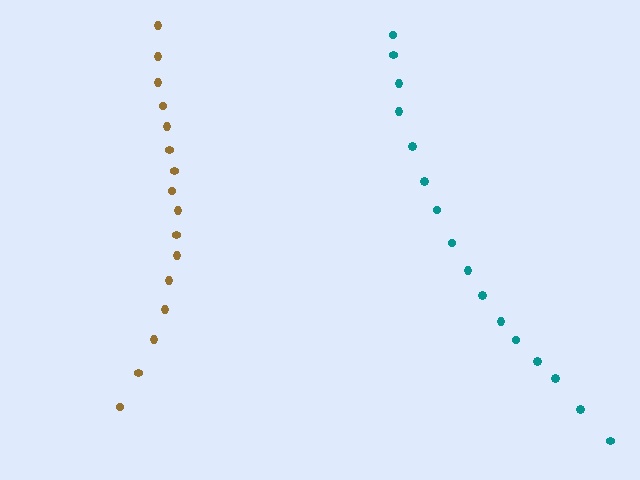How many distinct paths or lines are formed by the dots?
There are 2 distinct paths.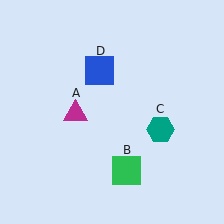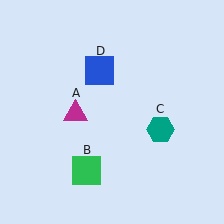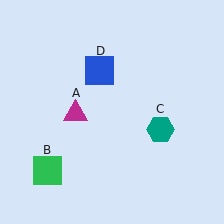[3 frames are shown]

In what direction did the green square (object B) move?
The green square (object B) moved left.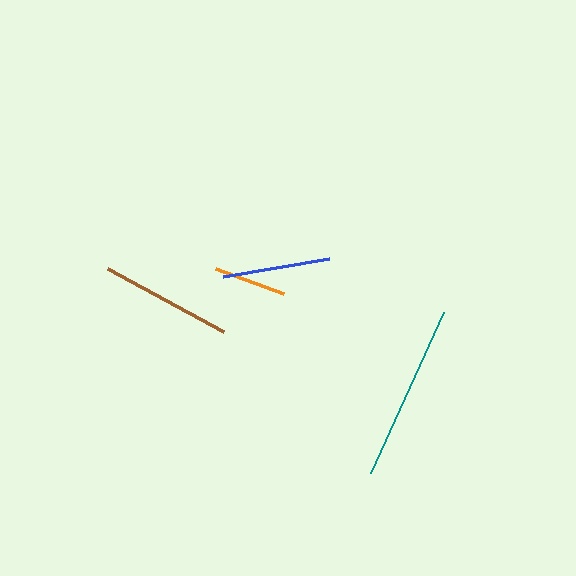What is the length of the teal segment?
The teal segment is approximately 177 pixels long.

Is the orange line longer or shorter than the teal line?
The teal line is longer than the orange line.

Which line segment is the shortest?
The orange line is the shortest at approximately 72 pixels.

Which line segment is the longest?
The teal line is the longest at approximately 177 pixels.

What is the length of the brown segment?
The brown segment is approximately 132 pixels long.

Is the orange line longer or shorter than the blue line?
The blue line is longer than the orange line.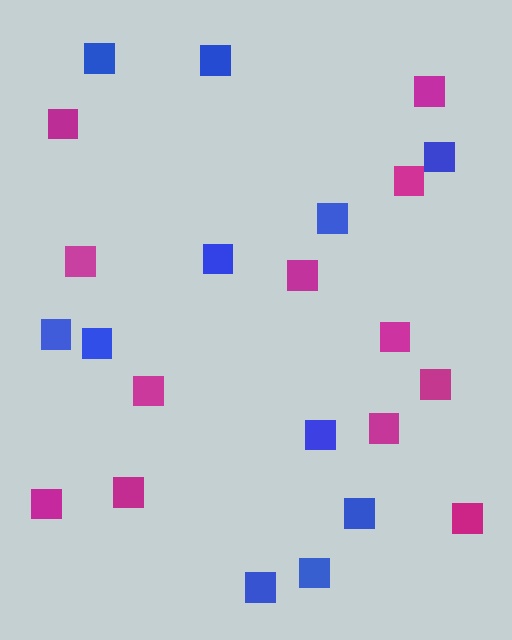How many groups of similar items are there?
There are 2 groups: one group of magenta squares (12) and one group of blue squares (11).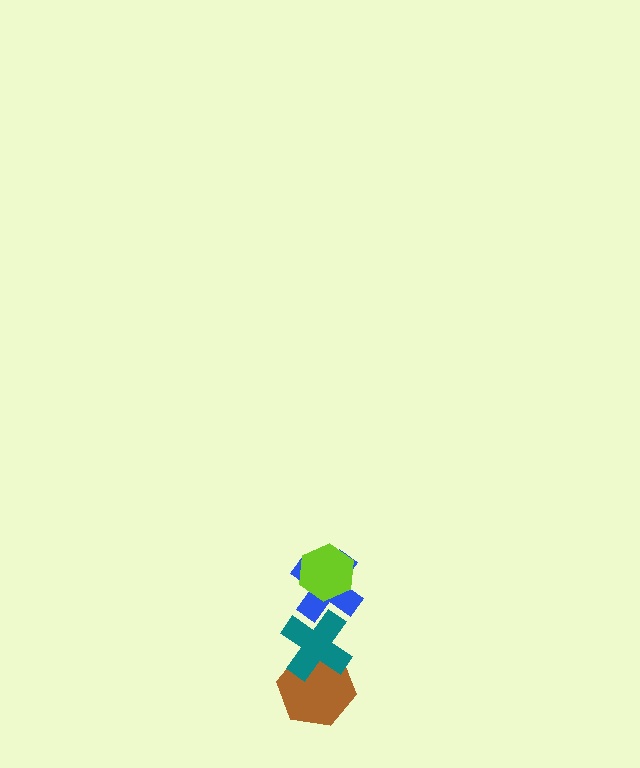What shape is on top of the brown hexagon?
The teal cross is on top of the brown hexagon.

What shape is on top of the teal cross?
The blue cross is on top of the teal cross.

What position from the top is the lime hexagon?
The lime hexagon is 1st from the top.